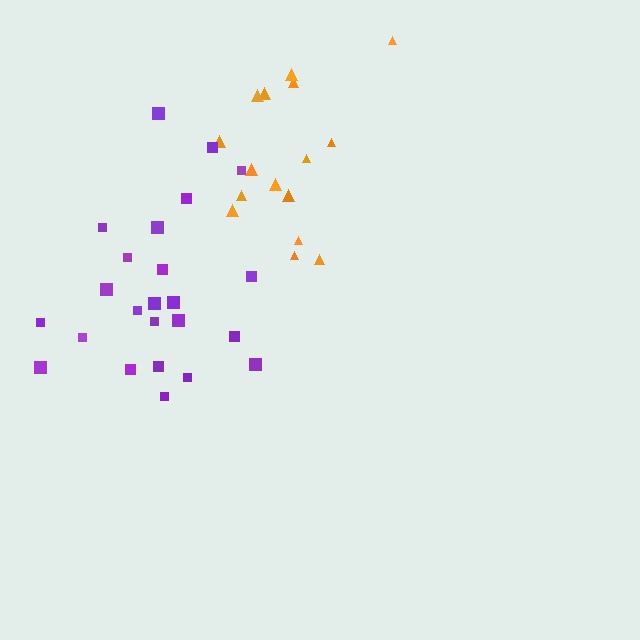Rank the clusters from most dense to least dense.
purple, orange.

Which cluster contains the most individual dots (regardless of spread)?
Purple (24).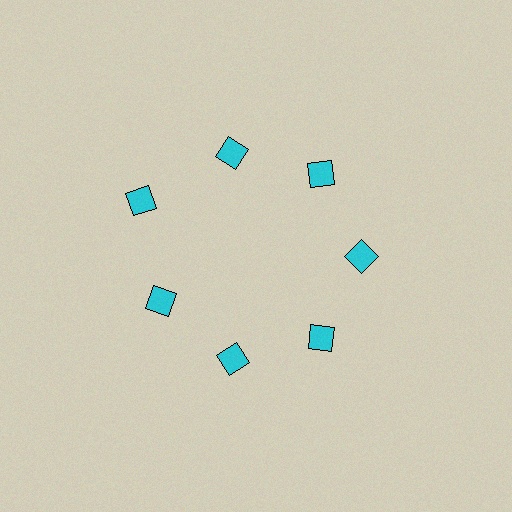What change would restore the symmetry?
The symmetry would be restored by moving it inward, back onto the ring so that all 7 squares sit at equal angles and equal distance from the center.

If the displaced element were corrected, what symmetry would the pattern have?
It would have 7-fold rotational symmetry — the pattern would map onto itself every 51 degrees.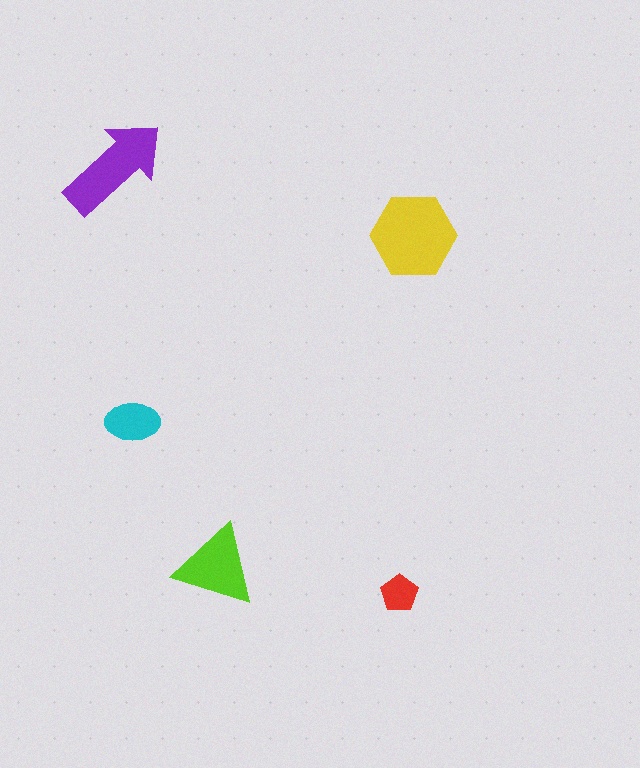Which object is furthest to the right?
The yellow hexagon is rightmost.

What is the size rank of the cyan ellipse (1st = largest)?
4th.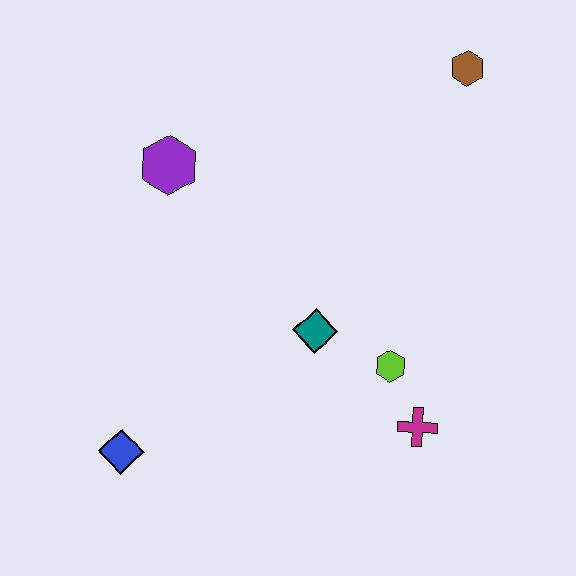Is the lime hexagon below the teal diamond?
Yes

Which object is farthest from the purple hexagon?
The magenta cross is farthest from the purple hexagon.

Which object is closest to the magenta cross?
The lime hexagon is closest to the magenta cross.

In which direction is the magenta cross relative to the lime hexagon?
The magenta cross is below the lime hexagon.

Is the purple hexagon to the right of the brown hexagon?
No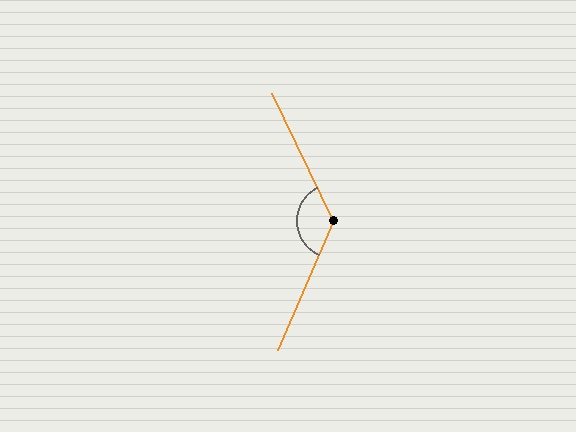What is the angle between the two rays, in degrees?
Approximately 130 degrees.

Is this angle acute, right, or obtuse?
It is obtuse.